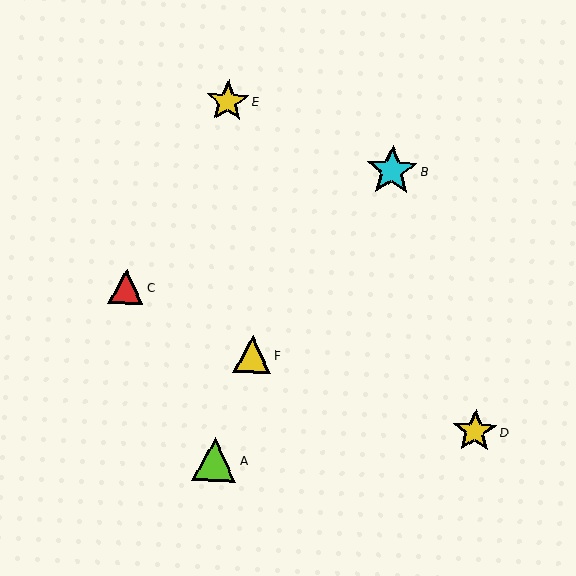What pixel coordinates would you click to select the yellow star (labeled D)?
Click at (475, 432) to select the yellow star D.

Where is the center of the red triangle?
The center of the red triangle is at (126, 286).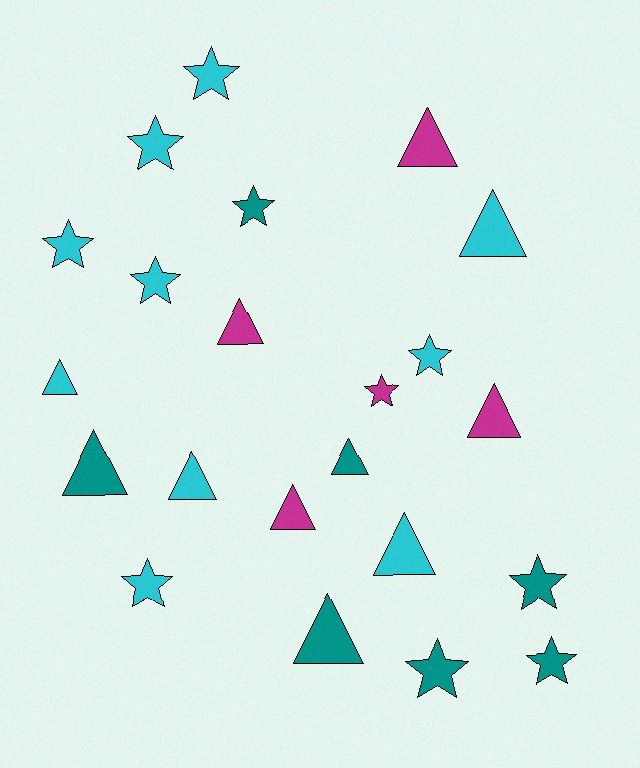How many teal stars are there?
There are 4 teal stars.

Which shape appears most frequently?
Triangle, with 11 objects.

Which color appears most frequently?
Cyan, with 10 objects.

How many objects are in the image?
There are 22 objects.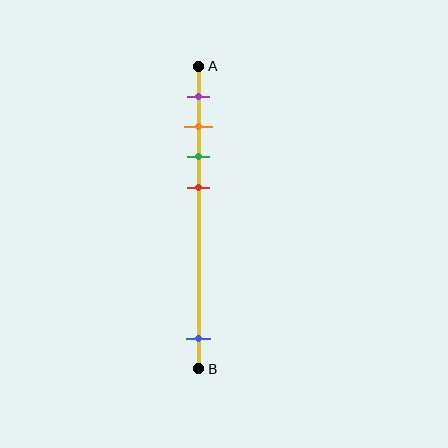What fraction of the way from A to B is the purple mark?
The purple mark is approximately 10% (0.1) of the way from A to B.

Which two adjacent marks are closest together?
The orange and green marks are the closest adjacent pair.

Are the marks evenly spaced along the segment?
No, the marks are not evenly spaced.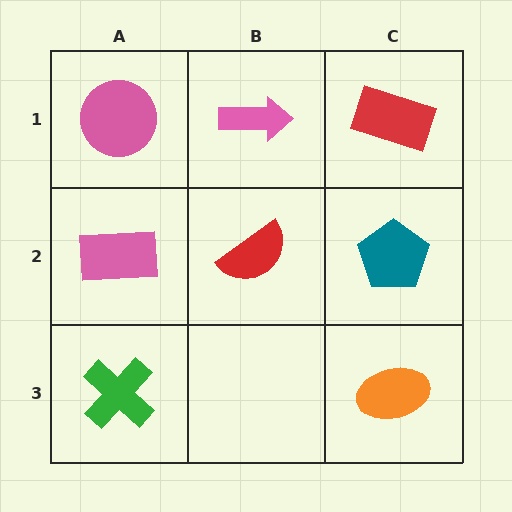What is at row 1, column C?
A red rectangle.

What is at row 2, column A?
A pink rectangle.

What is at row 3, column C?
An orange ellipse.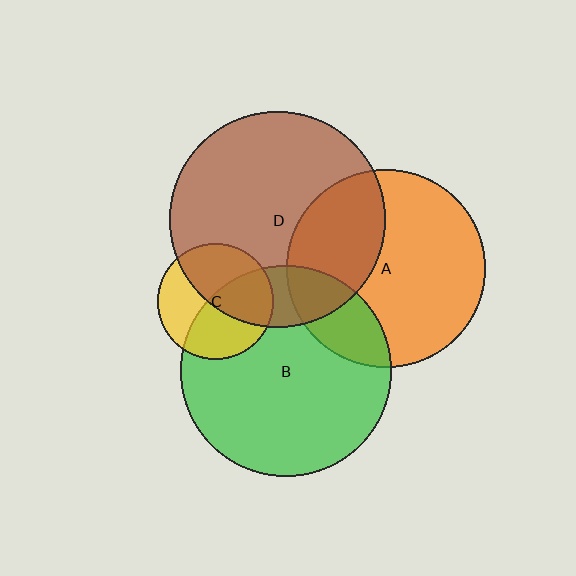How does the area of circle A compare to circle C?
Approximately 2.9 times.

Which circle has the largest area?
Circle D (brown).